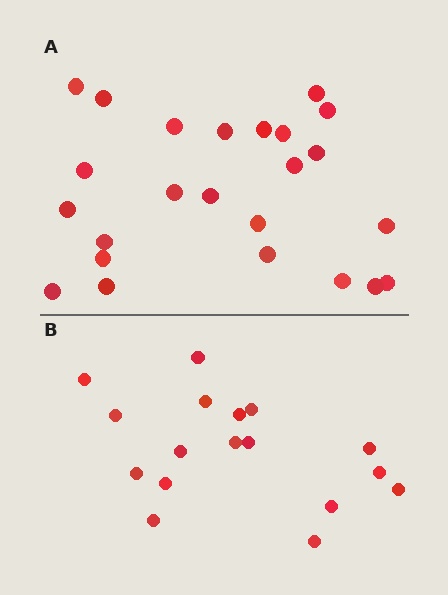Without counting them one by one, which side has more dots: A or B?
Region A (the top region) has more dots.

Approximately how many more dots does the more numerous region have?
Region A has roughly 8 or so more dots than region B.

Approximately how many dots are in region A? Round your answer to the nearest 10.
About 20 dots. (The exact count is 24, which rounds to 20.)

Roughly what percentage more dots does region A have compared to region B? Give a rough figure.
About 40% more.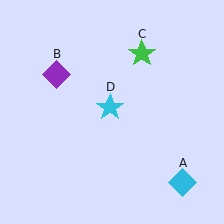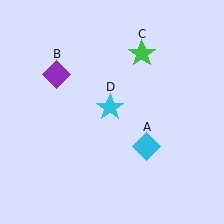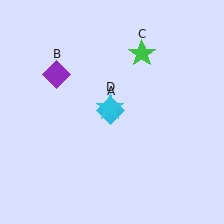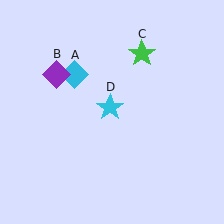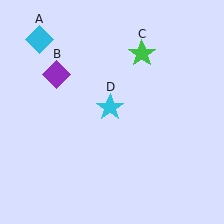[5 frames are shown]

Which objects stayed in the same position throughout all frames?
Purple diamond (object B) and green star (object C) and cyan star (object D) remained stationary.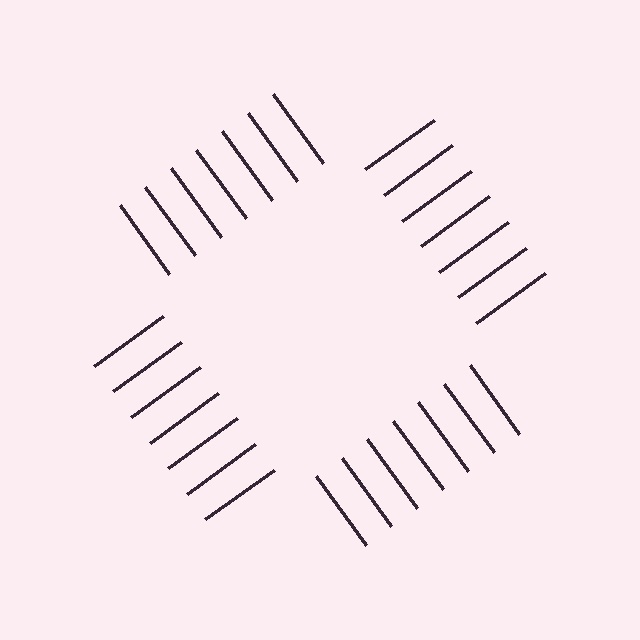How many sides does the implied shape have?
4 sides — the line-ends trace a square.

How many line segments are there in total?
28 — 7 along each of the 4 edges.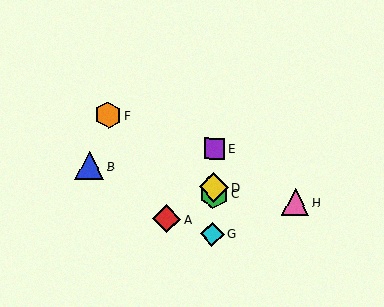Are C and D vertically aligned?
Yes, both are at x≈213.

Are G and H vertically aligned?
No, G is at x≈212 and H is at x≈295.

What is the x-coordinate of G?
Object G is at x≈212.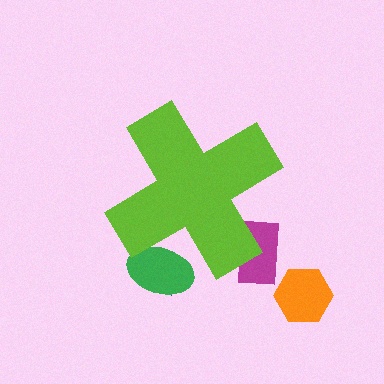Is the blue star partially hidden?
Yes, the blue star is partially hidden behind the lime cross.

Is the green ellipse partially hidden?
Yes, the green ellipse is partially hidden behind the lime cross.